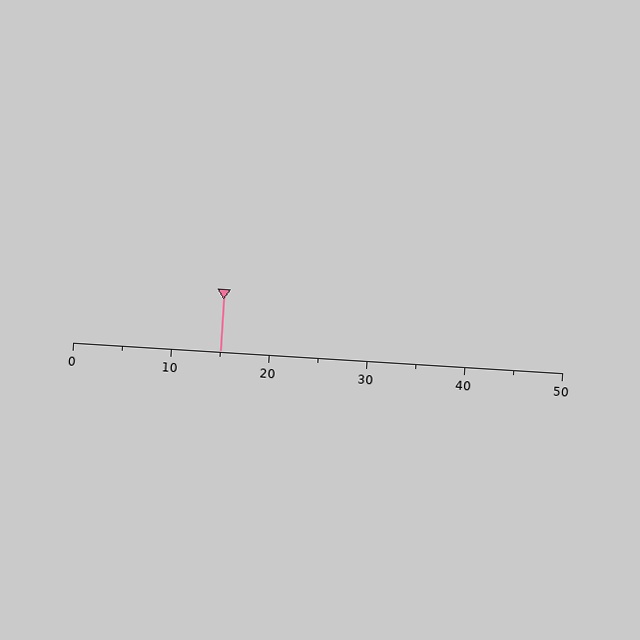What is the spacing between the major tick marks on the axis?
The major ticks are spaced 10 apart.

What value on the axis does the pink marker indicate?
The marker indicates approximately 15.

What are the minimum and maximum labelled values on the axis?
The axis runs from 0 to 50.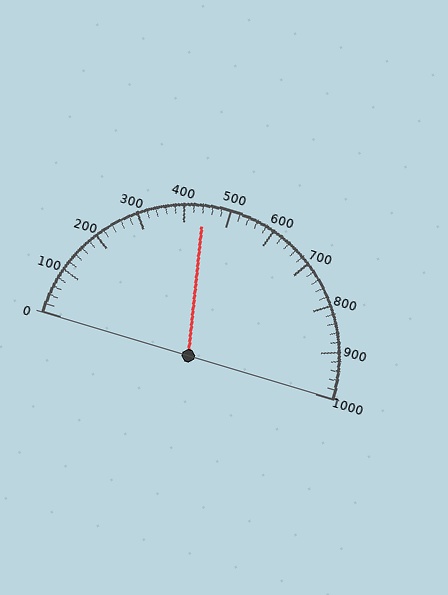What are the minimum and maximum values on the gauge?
The gauge ranges from 0 to 1000.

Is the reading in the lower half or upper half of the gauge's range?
The reading is in the lower half of the range (0 to 1000).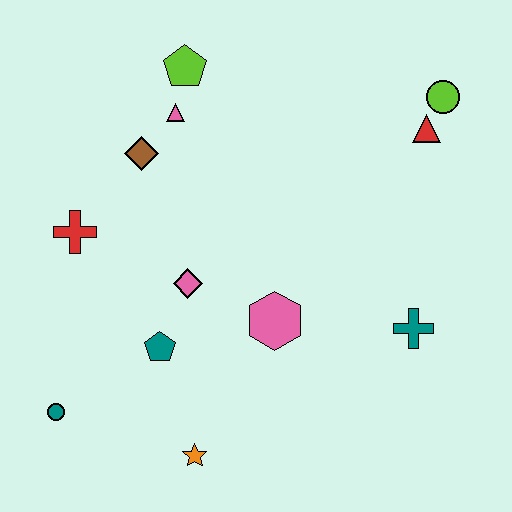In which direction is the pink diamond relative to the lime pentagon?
The pink diamond is below the lime pentagon.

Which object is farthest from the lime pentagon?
The orange star is farthest from the lime pentagon.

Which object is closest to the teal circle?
The teal pentagon is closest to the teal circle.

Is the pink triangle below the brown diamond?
No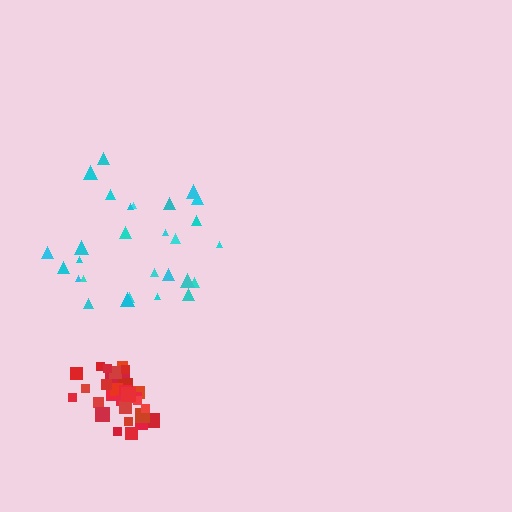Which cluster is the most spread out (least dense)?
Cyan.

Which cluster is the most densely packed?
Red.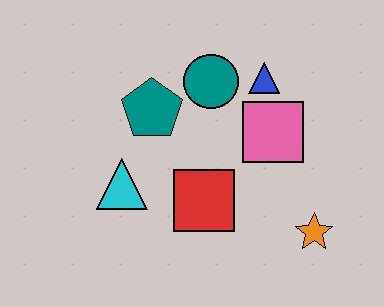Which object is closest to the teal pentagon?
The teal circle is closest to the teal pentagon.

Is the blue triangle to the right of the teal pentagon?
Yes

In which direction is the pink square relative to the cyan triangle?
The pink square is to the right of the cyan triangle.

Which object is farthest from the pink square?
The cyan triangle is farthest from the pink square.